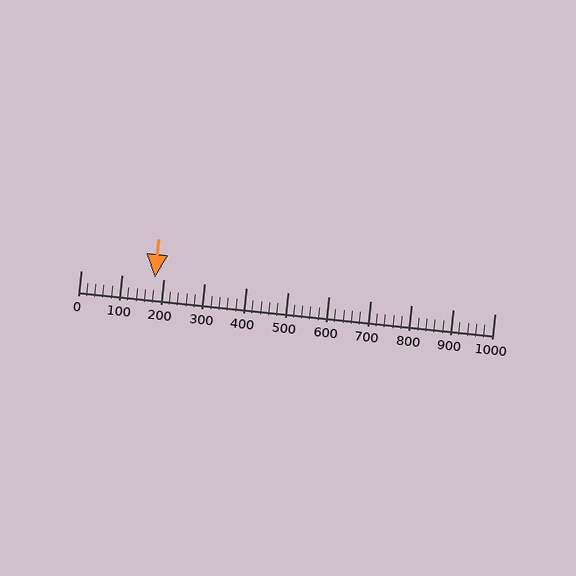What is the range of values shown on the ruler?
The ruler shows values from 0 to 1000.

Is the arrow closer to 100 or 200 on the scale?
The arrow is closer to 200.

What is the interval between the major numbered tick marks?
The major tick marks are spaced 100 units apart.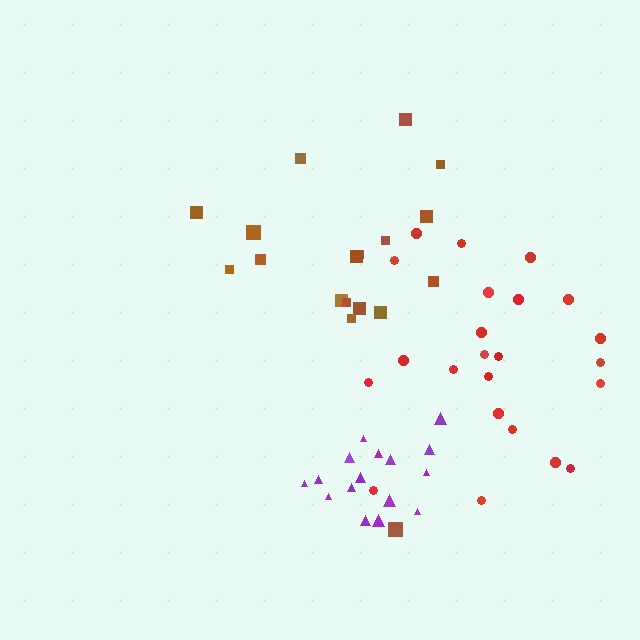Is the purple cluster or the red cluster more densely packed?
Purple.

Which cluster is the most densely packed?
Purple.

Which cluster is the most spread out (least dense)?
Brown.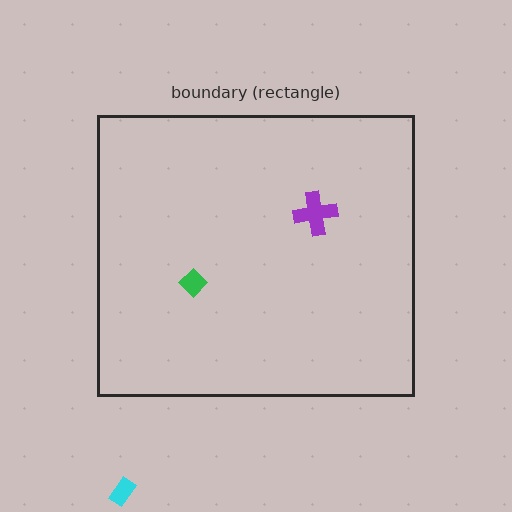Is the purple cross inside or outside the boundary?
Inside.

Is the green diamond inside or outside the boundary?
Inside.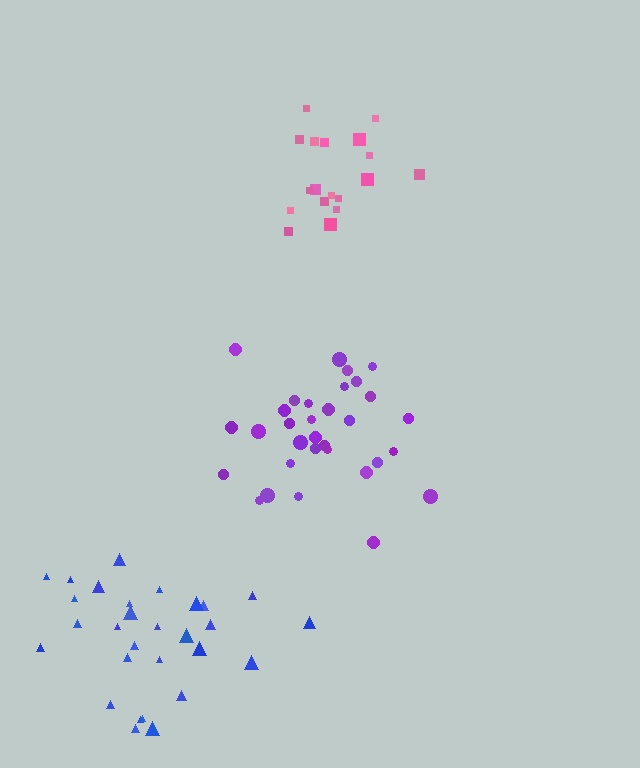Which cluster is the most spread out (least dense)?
Blue.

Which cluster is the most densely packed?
Purple.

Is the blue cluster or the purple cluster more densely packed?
Purple.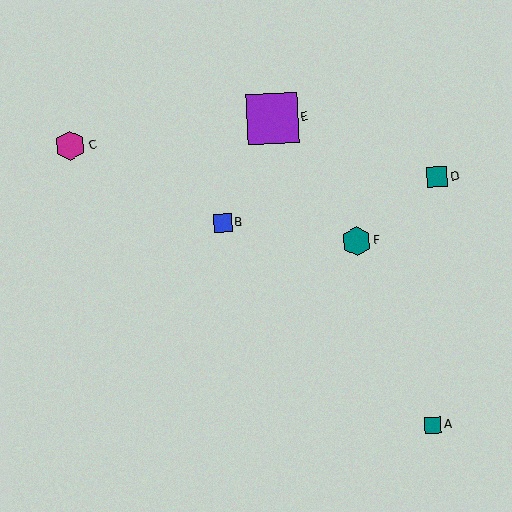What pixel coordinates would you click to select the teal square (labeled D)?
Click at (437, 177) to select the teal square D.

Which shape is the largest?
The purple square (labeled E) is the largest.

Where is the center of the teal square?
The center of the teal square is at (437, 177).